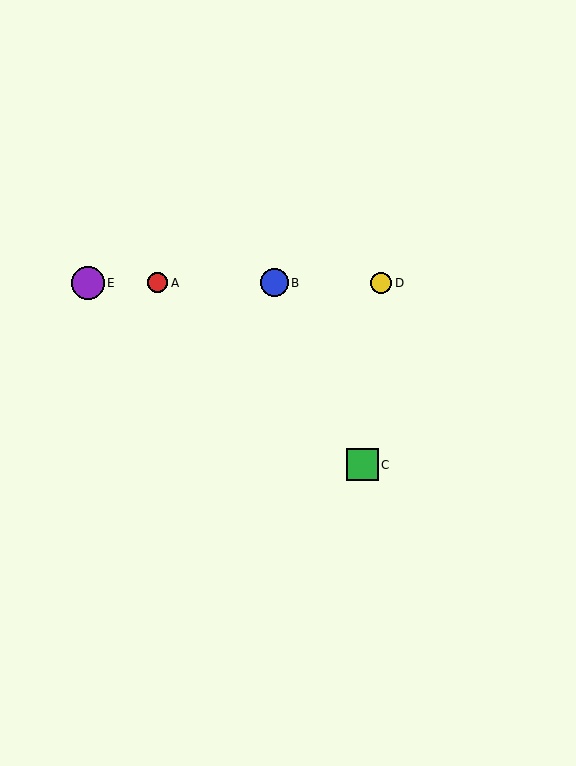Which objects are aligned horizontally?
Objects A, B, D, E are aligned horizontally.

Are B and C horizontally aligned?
No, B is at y≈283 and C is at y≈465.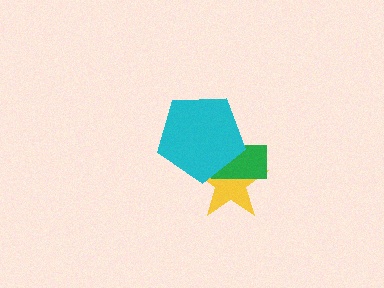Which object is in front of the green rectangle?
The cyan pentagon is in front of the green rectangle.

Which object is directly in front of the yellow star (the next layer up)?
The green rectangle is directly in front of the yellow star.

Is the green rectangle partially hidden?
Yes, it is partially covered by another shape.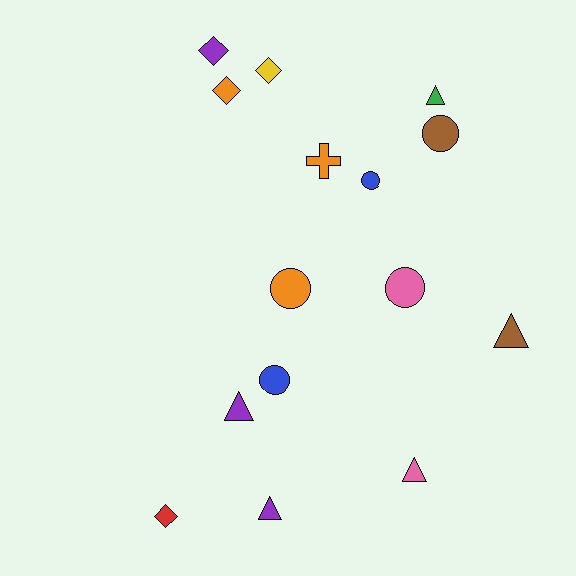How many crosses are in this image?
There is 1 cross.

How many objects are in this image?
There are 15 objects.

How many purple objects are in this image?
There are 3 purple objects.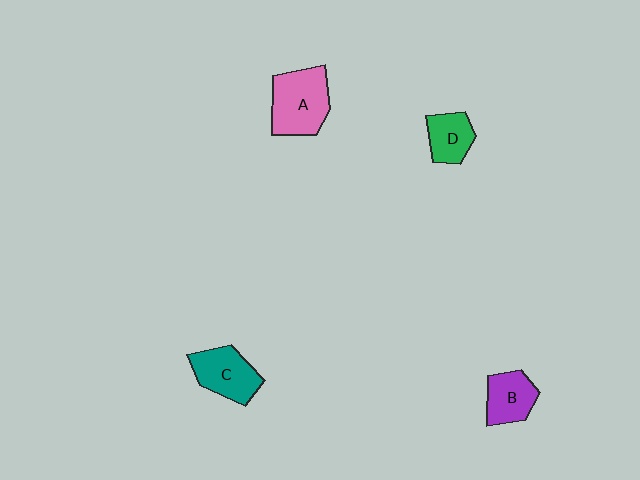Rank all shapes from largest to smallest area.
From largest to smallest: A (pink), C (teal), B (purple), D (green).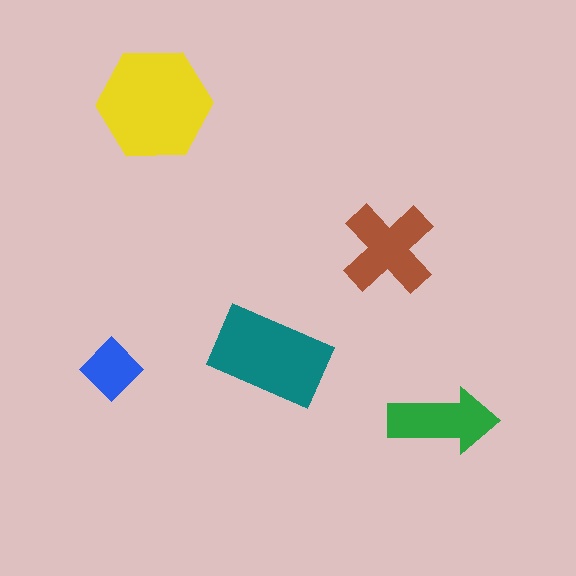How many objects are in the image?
There are 5 objects in the image.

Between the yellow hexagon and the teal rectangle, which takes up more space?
The yellow hexagon.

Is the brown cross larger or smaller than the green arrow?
Larger.